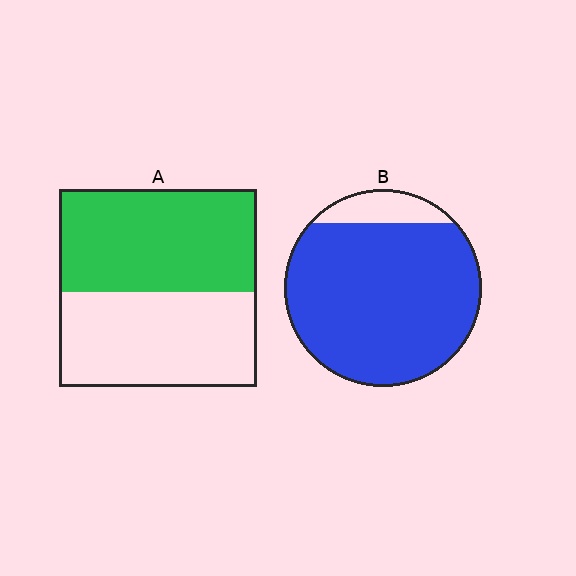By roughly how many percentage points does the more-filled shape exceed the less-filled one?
By roughly 35 percentage points (B over A).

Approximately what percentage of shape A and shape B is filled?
A is approximately 50% and B is approximately 90%.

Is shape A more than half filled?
Roughly half.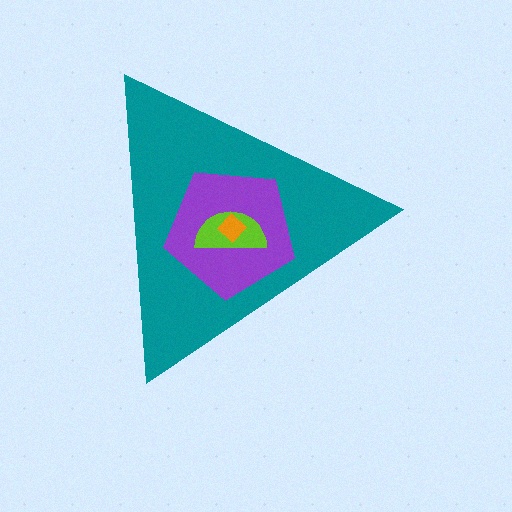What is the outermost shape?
The teal triangle.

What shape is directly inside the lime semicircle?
The orange diamond.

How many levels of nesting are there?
4.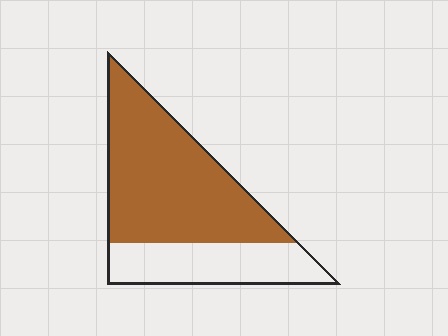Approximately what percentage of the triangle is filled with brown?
Approximately 65%.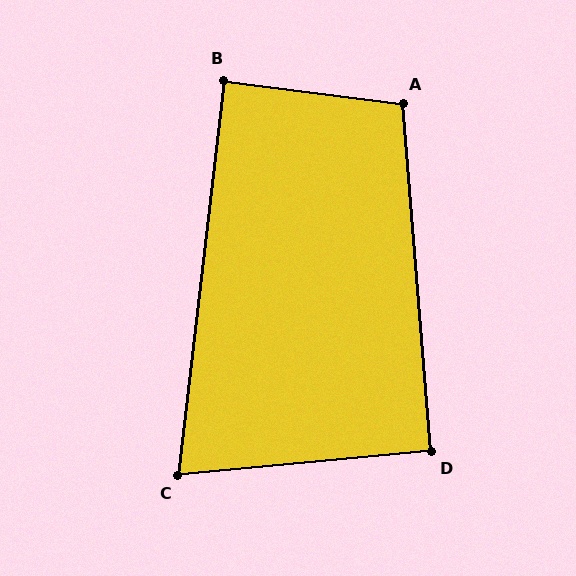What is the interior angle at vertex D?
Approximately 91 degrees (approximately right).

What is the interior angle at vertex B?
Approximately 89 degrees (approximately right).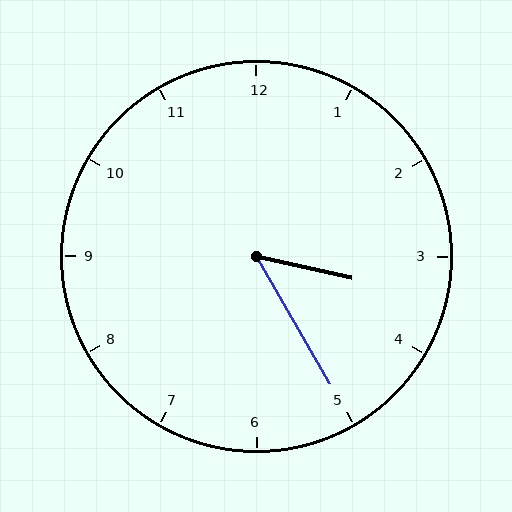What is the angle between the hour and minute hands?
Approximately 48 degrees.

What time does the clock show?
3:25.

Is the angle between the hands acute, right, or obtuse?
It is acute.